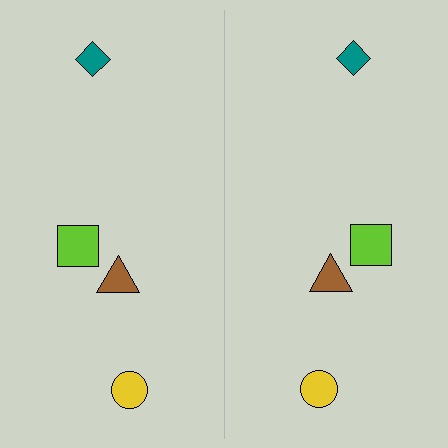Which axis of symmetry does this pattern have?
The pattern has a vertical axis of symmetry running through the center of the image.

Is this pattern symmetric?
Yes, this pattern has bilateral (reflection) symmetry.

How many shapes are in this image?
There are 8 shapes in this image.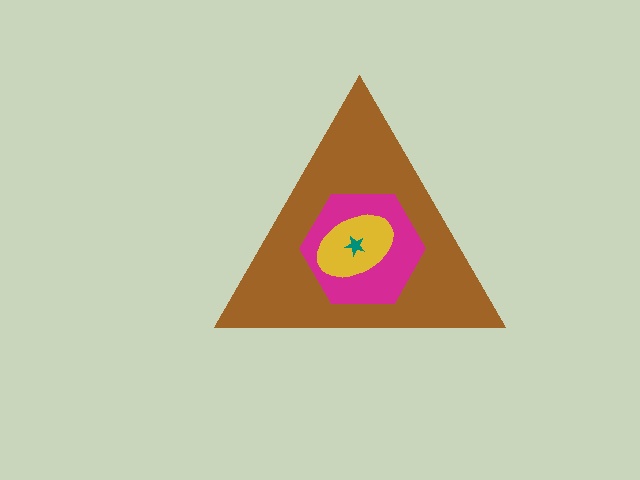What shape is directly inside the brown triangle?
The magenta hexagon.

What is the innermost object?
The teal star.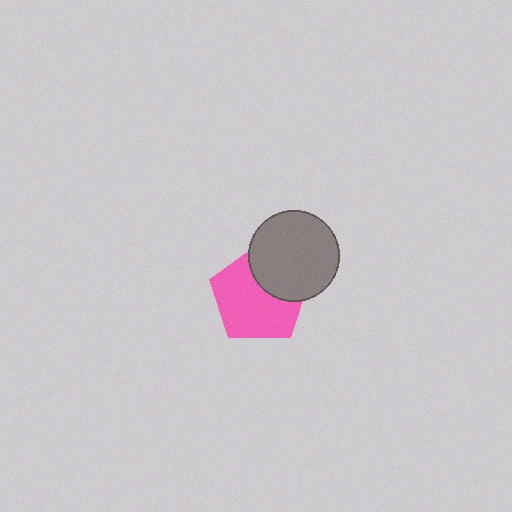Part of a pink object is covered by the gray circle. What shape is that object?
It is a pentagon.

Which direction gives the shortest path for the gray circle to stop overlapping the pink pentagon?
Moving toward the upper-right gives the shortest separation.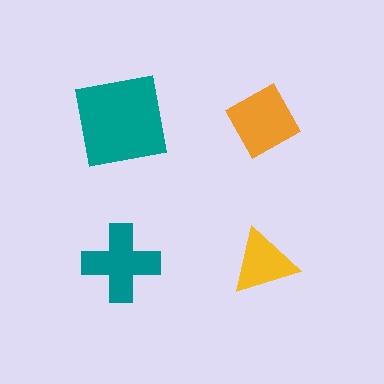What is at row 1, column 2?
An orange diamond.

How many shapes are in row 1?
2 shapes.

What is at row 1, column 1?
A teal square.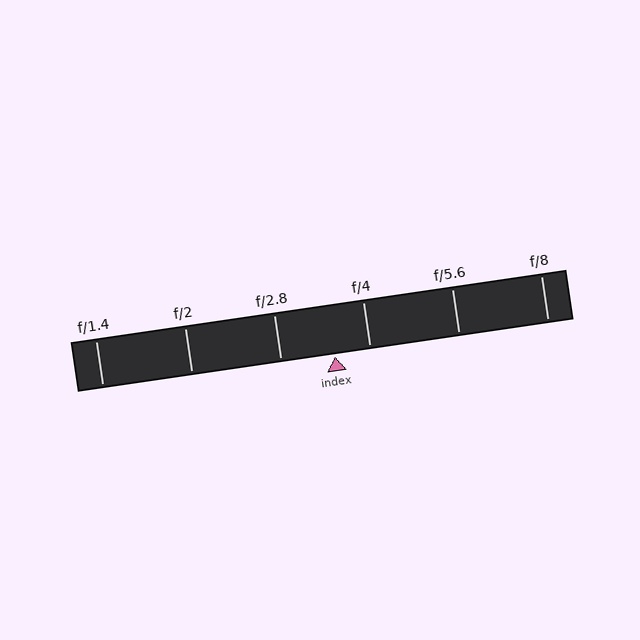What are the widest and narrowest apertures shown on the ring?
The widest aperture shown is f/1.4 and the narrowest is f/8.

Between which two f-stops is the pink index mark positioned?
The index mark is between f/2.8 and f/4.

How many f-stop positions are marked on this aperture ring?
There are 6 f-stop positions marked.